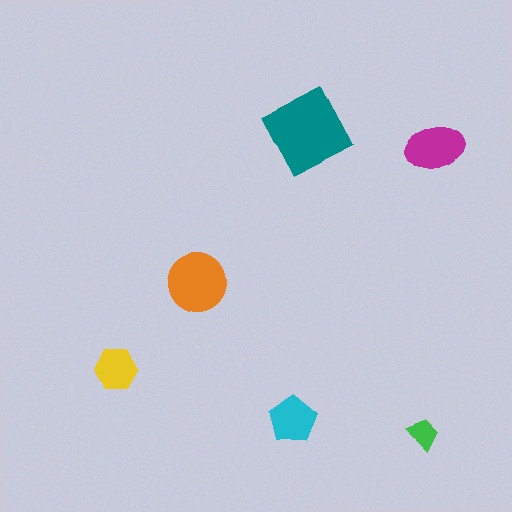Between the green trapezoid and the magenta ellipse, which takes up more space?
The magenta ellipse.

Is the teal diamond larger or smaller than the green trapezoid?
Larger.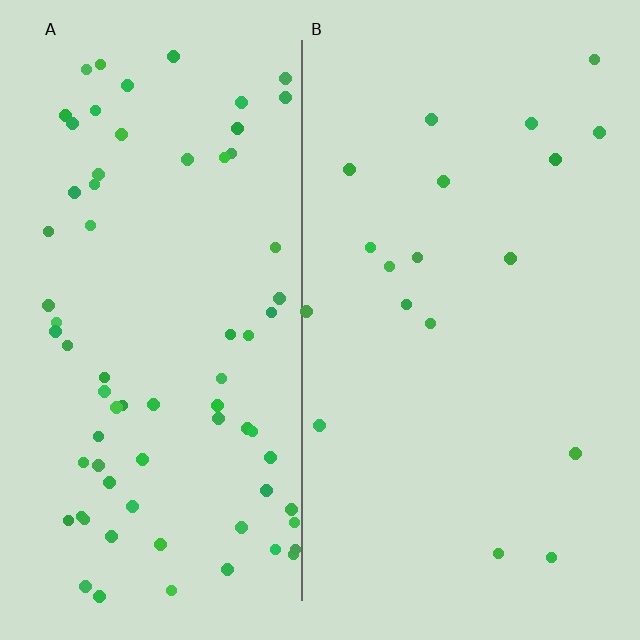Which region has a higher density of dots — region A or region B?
A (the left).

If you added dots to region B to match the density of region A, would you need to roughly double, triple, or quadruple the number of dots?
Approximately quadruple.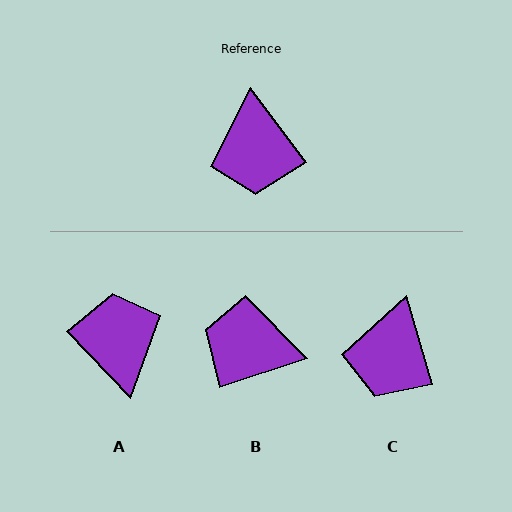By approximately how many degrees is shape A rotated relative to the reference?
Approximately 173 degrees clockwise.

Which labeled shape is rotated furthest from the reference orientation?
A, about 173 degrees away.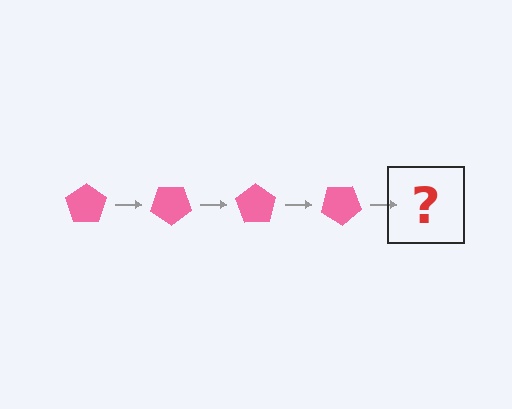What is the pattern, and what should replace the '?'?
The pattern is that the pentagon rotates 35 degrees each step. The '?' should be a pink pentagon rotated 140 degrees.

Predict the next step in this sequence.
The next step is a pink pentagon rotated 140 degrees.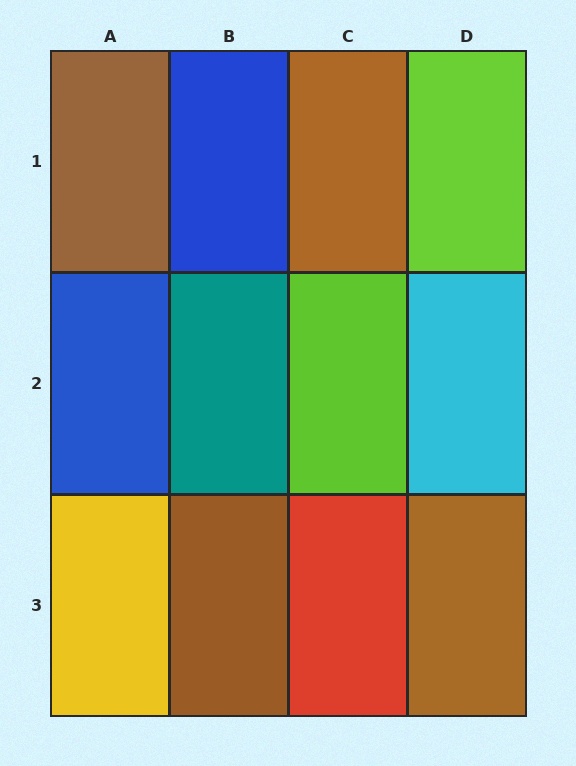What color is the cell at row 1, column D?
Lime.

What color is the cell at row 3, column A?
Yellow.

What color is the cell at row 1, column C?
Brown.